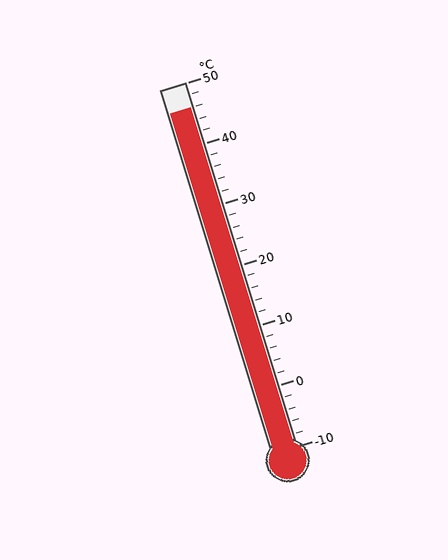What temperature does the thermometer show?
The thermometer shows approximately 46°C.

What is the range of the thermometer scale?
The thermometer scale ranges from -10°C to 50°C.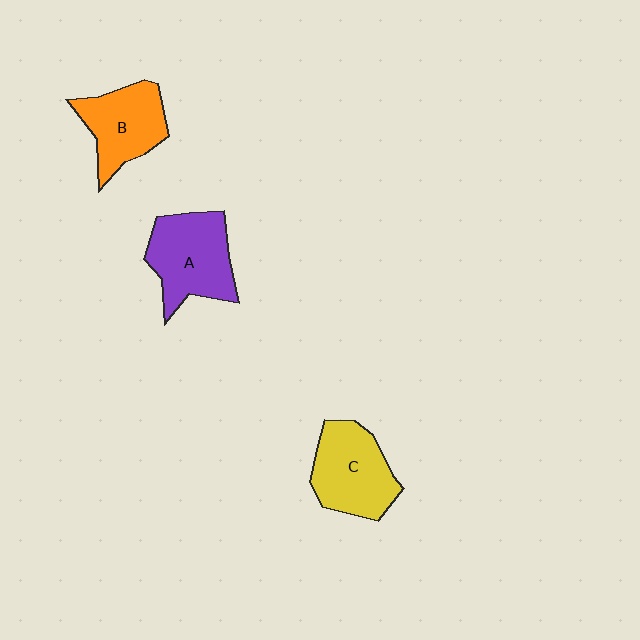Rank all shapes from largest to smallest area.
From largest to smallest: A (purple), C (yellow), B (orange).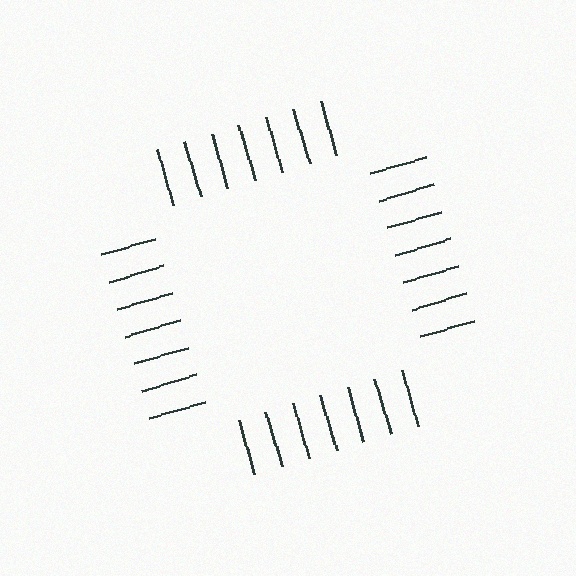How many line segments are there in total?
28 — 7 along each of the 4 edges.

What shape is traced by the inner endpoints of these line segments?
An illusory square — the line segments terminate on its edges but no continuous stroke is drawn.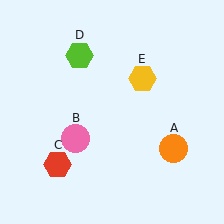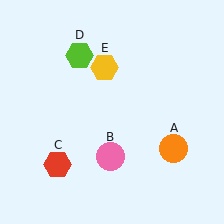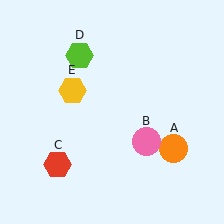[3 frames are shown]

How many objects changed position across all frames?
2 objects changed position: pink circle (object B), yellow hexagon (object E).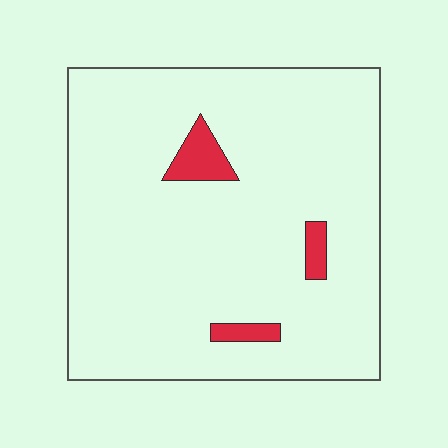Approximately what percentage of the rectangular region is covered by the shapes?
Approximately 5%.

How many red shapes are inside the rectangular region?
3.